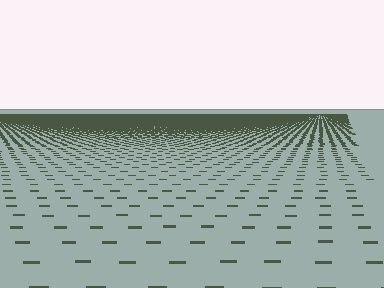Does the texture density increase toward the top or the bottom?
Density increases toward the top.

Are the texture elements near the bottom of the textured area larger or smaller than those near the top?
Larger. Near the bottom, elements are closer to the viewer and appear at a bigger on-screen size.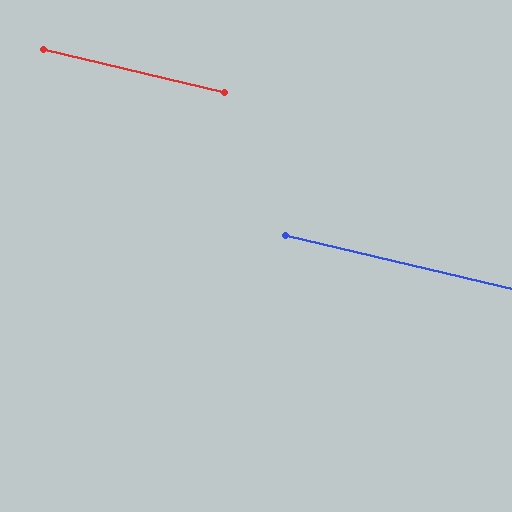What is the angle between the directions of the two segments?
Approximately 0 degrees.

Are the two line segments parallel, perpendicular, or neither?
Parallel — their directions differ by only 0.0°.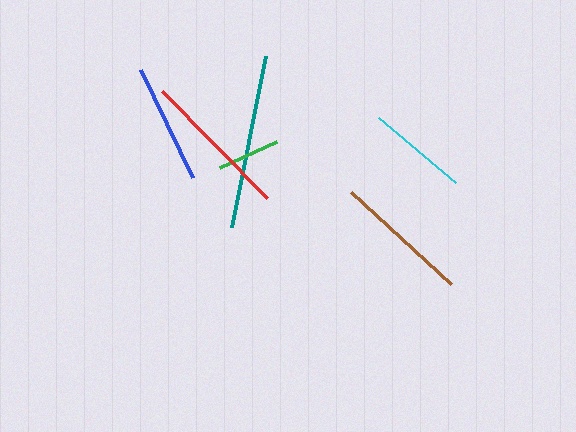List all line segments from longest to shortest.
From longest to shortest: teal, red, brown, blue, cyan, green.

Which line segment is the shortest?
The green line is the shortest at approximately 62 pixels.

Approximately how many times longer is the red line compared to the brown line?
The red line is approximately 1.1 times the length of the brown line.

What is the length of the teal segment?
The teal segment is approximately 175 pixels long.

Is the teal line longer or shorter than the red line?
The teal line is longer than the red line.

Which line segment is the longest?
The teal line is the longest at approximately 175 pixels.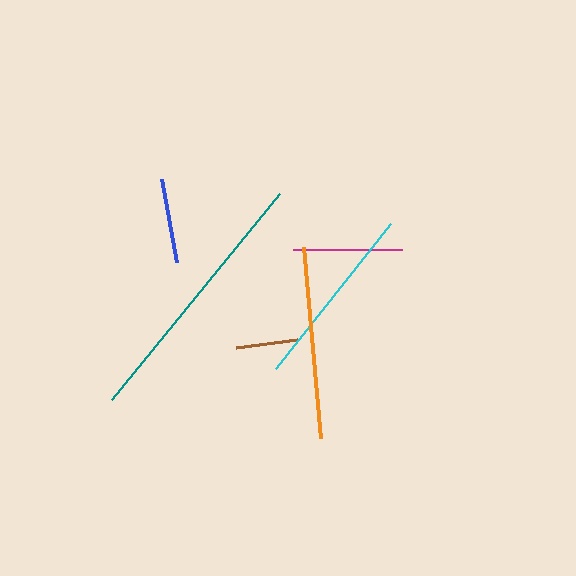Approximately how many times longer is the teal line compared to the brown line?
The teal line is approximately 4.3 times the length of the brown line.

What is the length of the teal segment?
The teal segment is approximately 265 pixels long.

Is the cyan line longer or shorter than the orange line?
The orange line is longer than the cyan line.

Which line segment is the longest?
The teal line is the longest at approximately 265 pixels.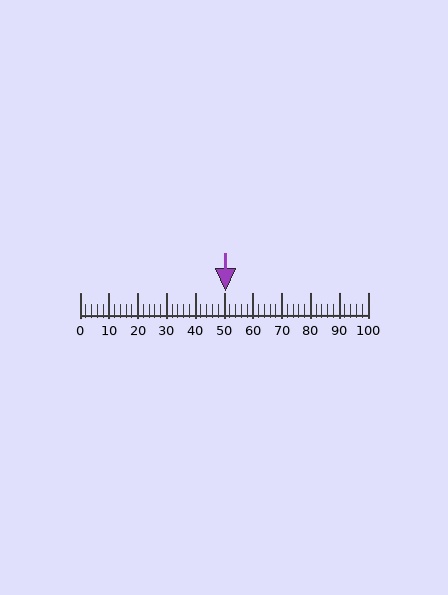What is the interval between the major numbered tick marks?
The major tick marks are spaced 10 units apart.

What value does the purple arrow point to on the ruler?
The purple arrow points to approximately 50.